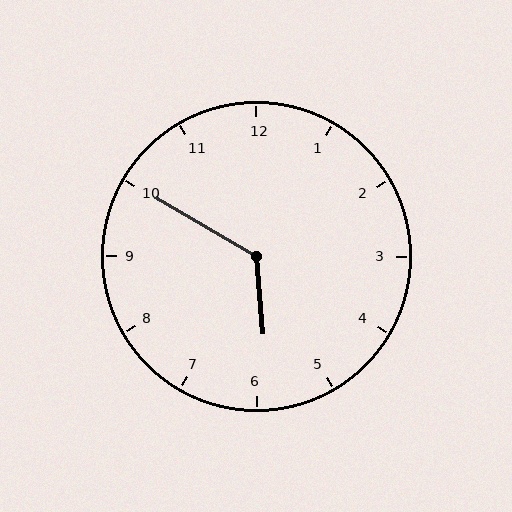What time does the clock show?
5:50.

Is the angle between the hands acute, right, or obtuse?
It is obtuse.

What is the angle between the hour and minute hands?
Approximately 125 degrees.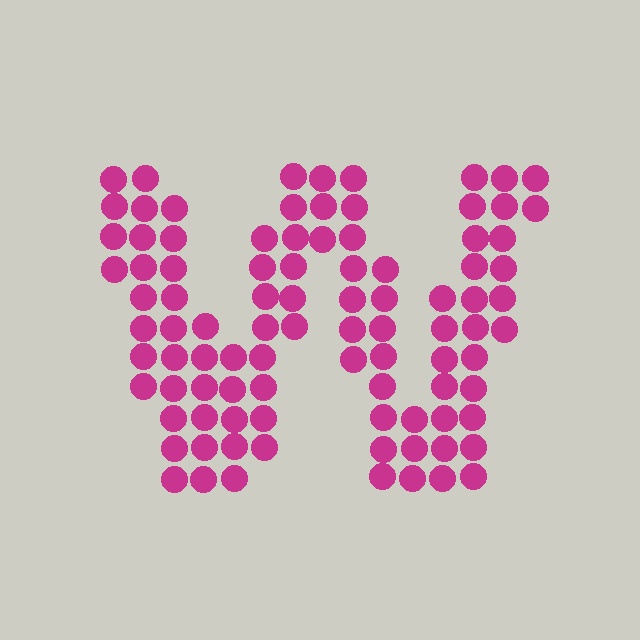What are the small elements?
The small elements are circles.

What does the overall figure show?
The overall figure shows the letter W.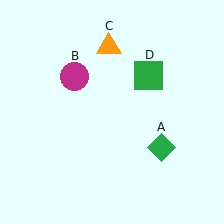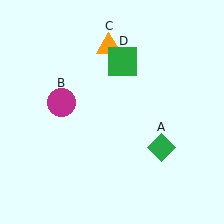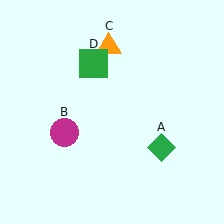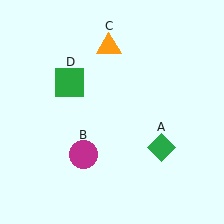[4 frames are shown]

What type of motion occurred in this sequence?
The magenta circle (object B), green square (object D) rotated counterclockwise around the center of the scene.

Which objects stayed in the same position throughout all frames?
Green diamond (object A) and orange triangle (object C) remained stationary.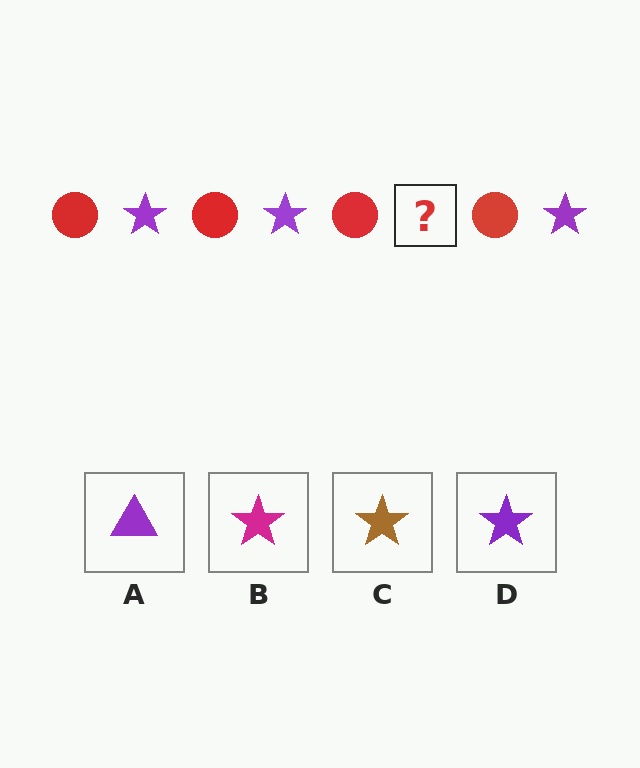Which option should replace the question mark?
Option D.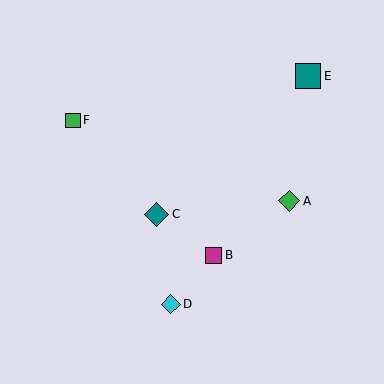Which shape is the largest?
The teal square (labeled E) is the largest.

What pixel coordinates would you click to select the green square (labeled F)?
Click at (73, 120) to select the green square F.